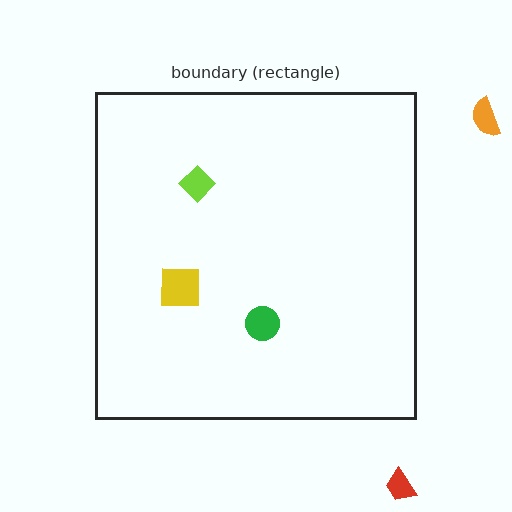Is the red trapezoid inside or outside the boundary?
Outside.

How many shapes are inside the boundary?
3 inside, 2 outside.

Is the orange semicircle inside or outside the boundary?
Outside.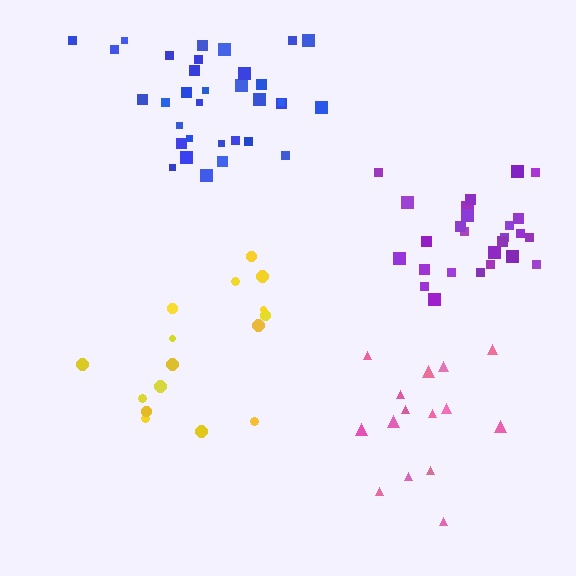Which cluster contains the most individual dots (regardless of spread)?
Blue (33).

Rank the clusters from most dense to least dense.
blue, purple, pink, yellow.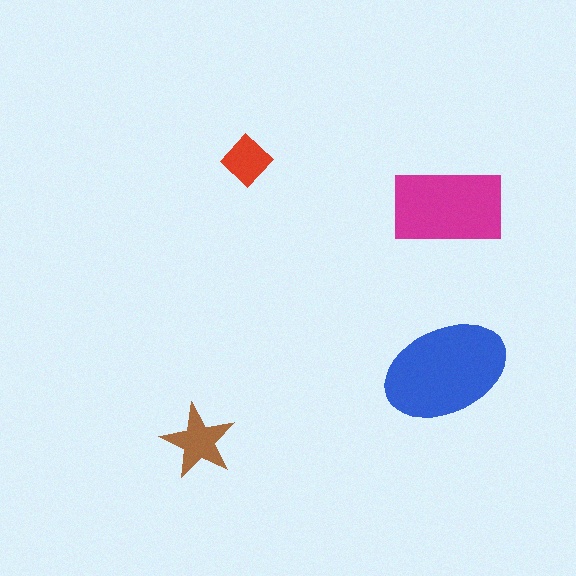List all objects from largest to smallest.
The blue ellipse, the magenta rectangle, the brown star, the red diamond.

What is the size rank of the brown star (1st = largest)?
3rd.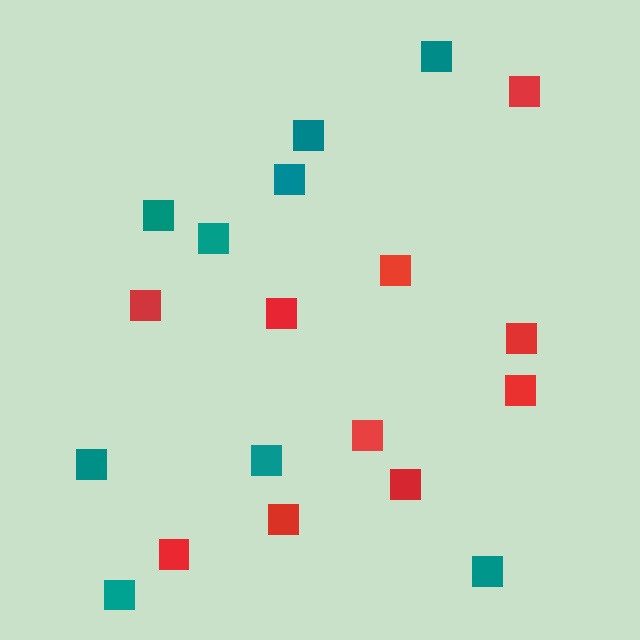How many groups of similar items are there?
There are 2 groups: one group of red squares (10) and one group of teal squares (9).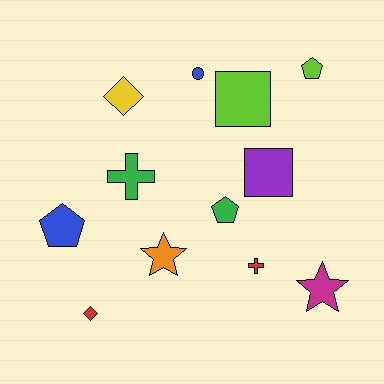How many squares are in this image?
There are 2 squares.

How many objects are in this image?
There are 12 objects.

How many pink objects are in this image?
There are no pink objects.